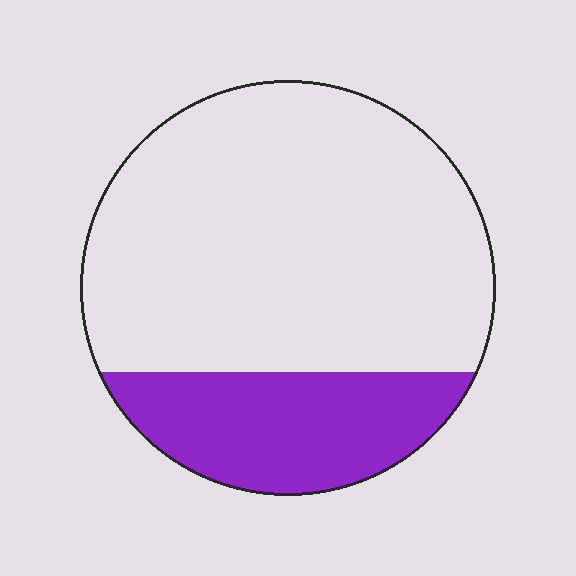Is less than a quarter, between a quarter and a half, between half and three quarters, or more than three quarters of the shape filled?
Less than a quarter.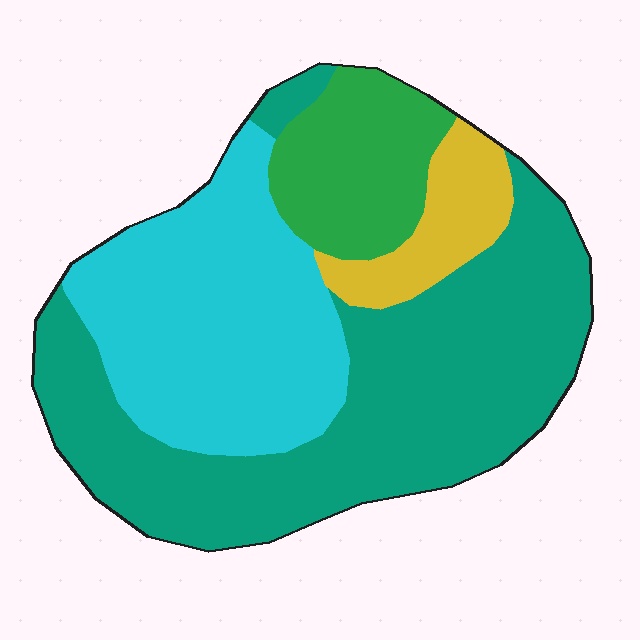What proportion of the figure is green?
Green takes up less than a sixth of the figure.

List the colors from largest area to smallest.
From largest to smallest: teal, cyan, green, yellow.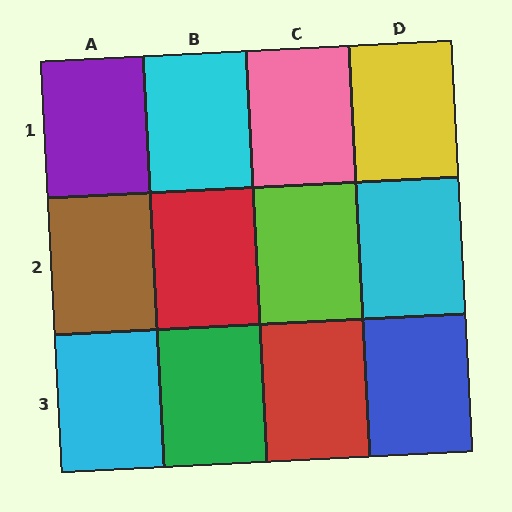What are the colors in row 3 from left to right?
Cyan, green, red, blue.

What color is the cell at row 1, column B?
Cyan.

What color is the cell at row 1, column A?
Purple.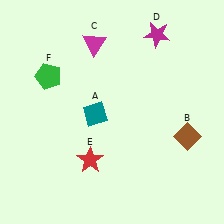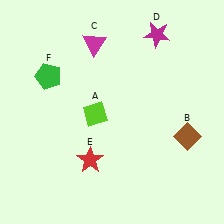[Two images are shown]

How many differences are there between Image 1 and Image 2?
There is 1 difference between the two images.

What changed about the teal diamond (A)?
In Image 1, A is teal. In Image 2, it changed to lime.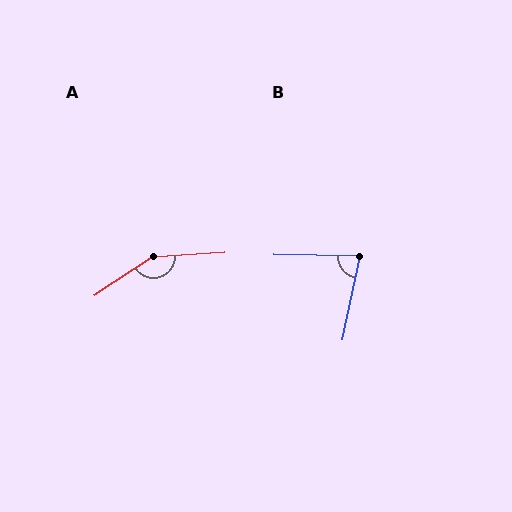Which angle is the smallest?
B, at approximately 79 degrees.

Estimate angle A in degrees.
Approximately 150 degrees.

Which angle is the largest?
A, at approximately 150 degrees.